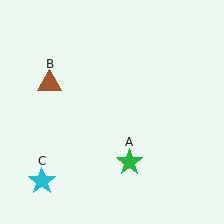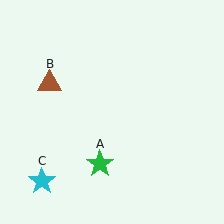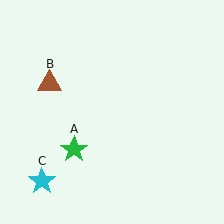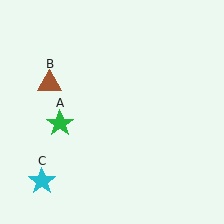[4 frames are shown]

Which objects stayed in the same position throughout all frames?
Brown triangle (object B) and cyan star (object C) remained stationary.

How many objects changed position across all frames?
1 object changed position: green star (object A).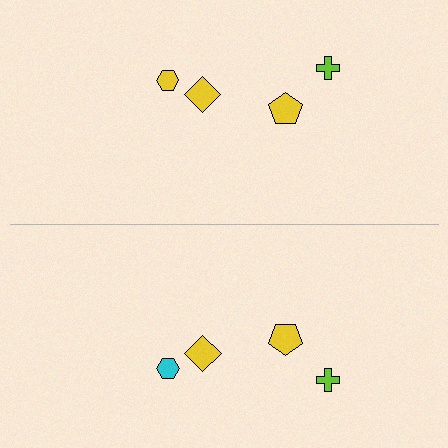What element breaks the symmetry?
The cyan hexagon on the bottom side breaks the symmetry — its mirror counterpart is yellow.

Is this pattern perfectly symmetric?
No, the pattern is not perfectly symmetric. The cyan hexagon on the bottom side breaks the symmetry — its mirror counterpart is yellow.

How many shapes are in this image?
There are 8 shapes in this image.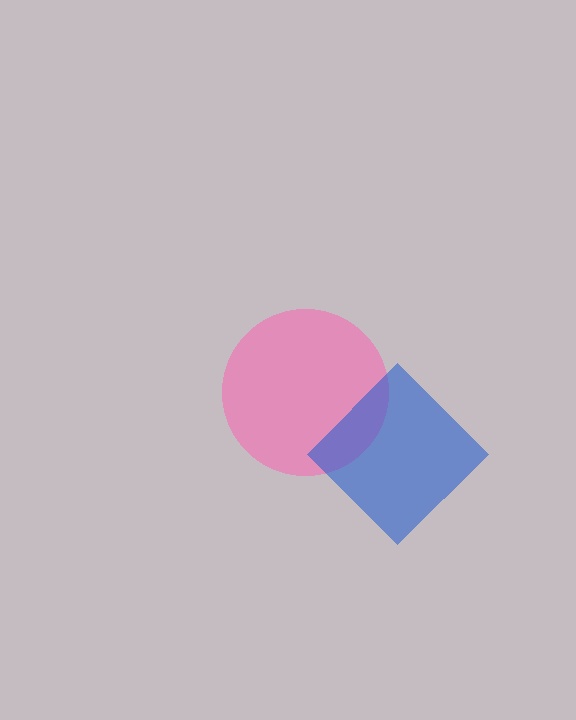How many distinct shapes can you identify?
There are 2 distinct shapes: a pink circle, a blue diamond.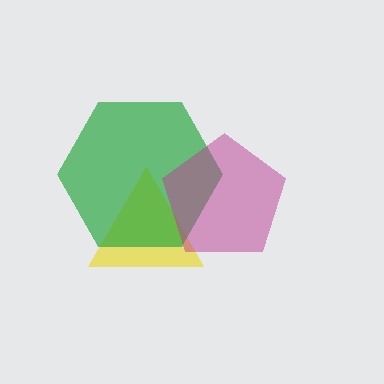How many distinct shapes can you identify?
There are 3 distinct shapes: a yellow triangle, a green hexagon, a magenta pentagon.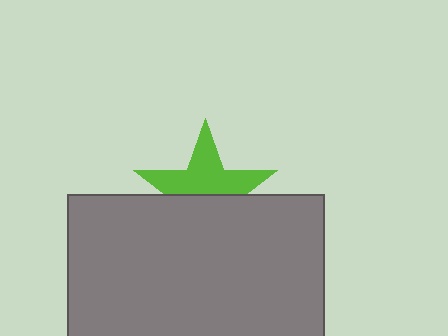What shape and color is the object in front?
The object in front is a gray rectangle.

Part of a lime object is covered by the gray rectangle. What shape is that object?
It is a star.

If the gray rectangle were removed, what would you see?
You would see the complete lime star.